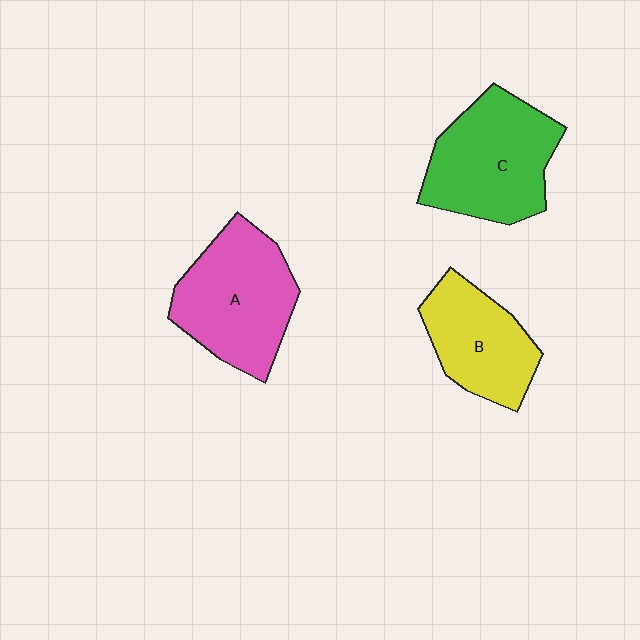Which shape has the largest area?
Shape C (green).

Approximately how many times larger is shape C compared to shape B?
Approximately 1.3 times.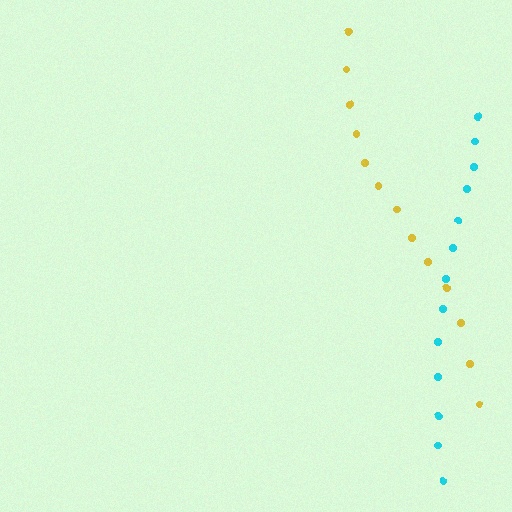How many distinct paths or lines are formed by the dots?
There are 2 distinct paths.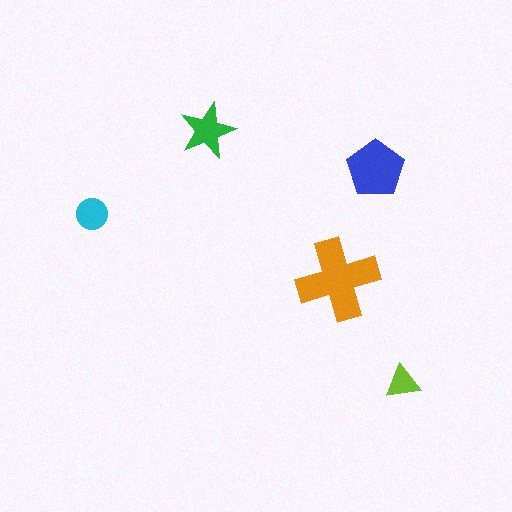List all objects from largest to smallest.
The orange cross, the blue pentagon, the green star, the cyan circle, the lime triangle.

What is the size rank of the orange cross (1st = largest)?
1st.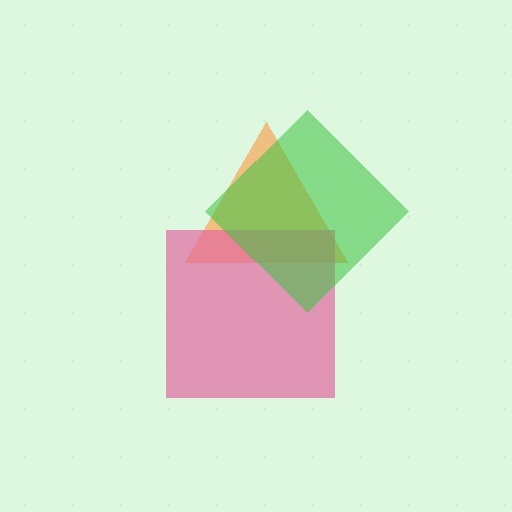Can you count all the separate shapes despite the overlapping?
Yes, there are 3 separate shapes.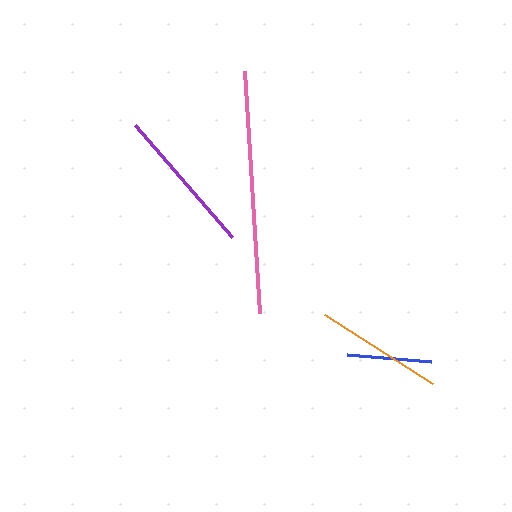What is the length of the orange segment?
The orange segment is approximately 128 pixels long.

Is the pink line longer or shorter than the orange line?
The pink line is longer than the orange line.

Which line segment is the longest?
The pink line is the longest at approximately 242 pixels.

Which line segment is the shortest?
The blue line is the shortest at approximately 84 pixels.